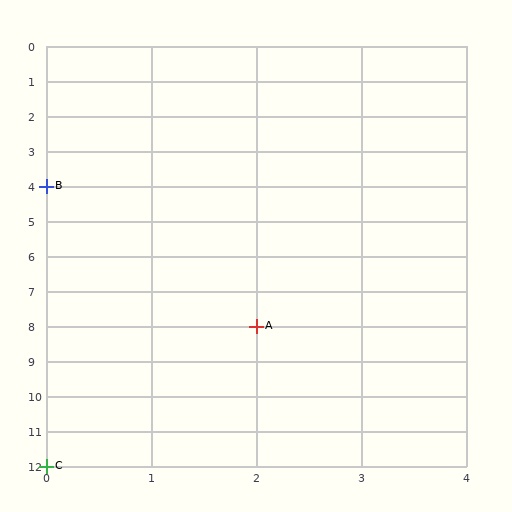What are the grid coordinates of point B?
Point B is at grid coordinates (0, 4).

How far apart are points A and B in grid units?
Points A and B are 2 columns and 4 rows apart (about 4.5 grid units diagonally).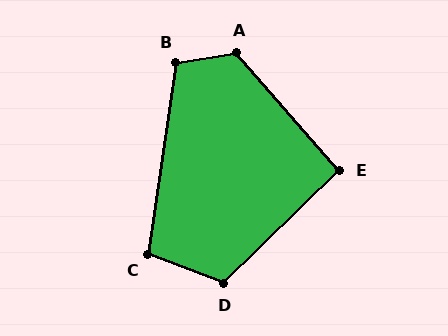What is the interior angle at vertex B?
Approximately 108 degrees (obtuse).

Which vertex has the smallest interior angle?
E, at approximately 93 degrees.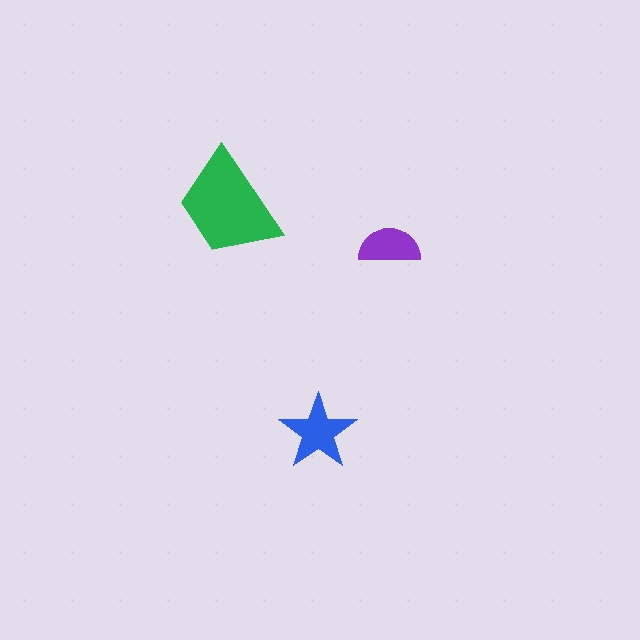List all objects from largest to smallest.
The green trapezoid, the blue star, the purple semicircle.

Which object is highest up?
The green trapezoid is topmost.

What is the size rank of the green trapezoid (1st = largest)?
1st.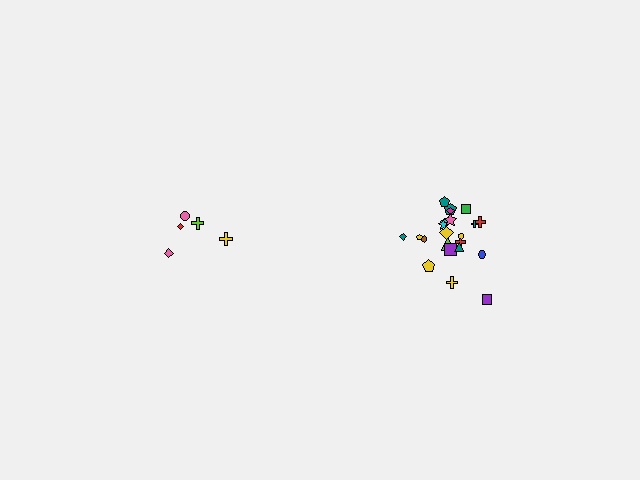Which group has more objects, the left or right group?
The right group.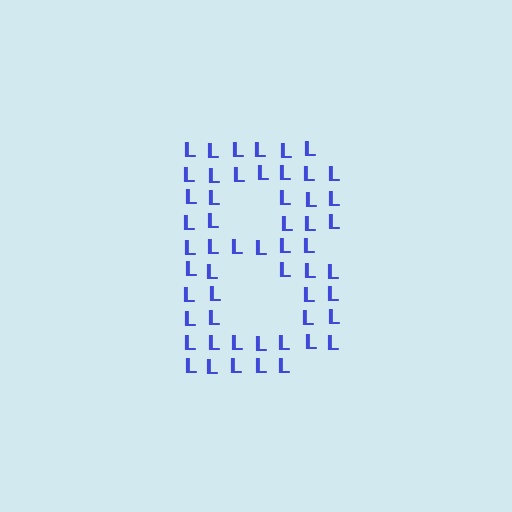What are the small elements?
The small elements are letter L's.